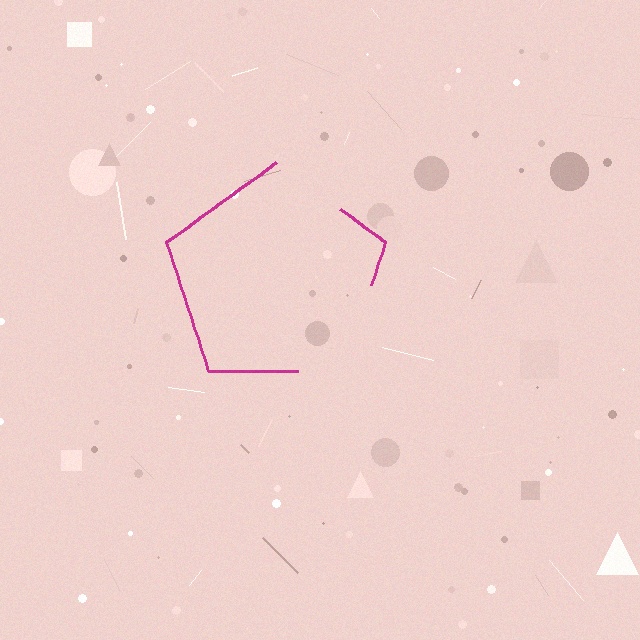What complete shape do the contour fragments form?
The contour fragments form a pentagon.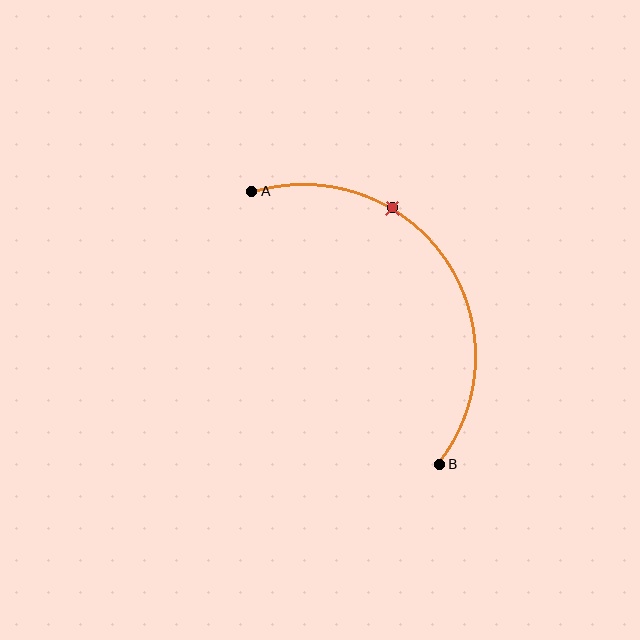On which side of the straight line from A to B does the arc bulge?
The arc bulges above and to the right of the straight line connecting A and B.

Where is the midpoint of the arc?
The arc midpoint is the point on the curve farthest from the straight line joining A and B. It sits above and to the right of that line.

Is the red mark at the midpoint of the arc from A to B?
No. The red mark lies on the arc but is closer to endpoint A. The arc midpoint would be at the point on the curve equidistant along the arc from both A and B.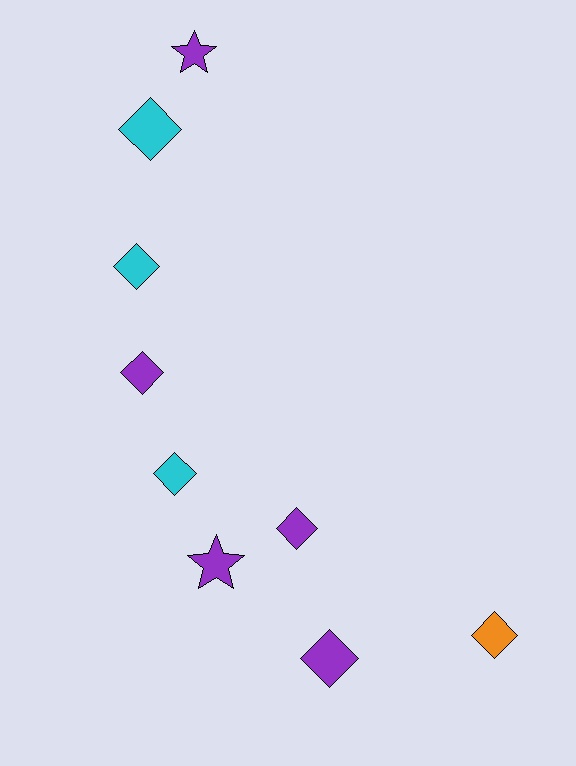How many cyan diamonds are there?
There are 3 cyan diamonds.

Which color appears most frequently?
Purple, with 5 objects.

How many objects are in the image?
There are 9 objects.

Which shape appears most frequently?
Diamond, with 7 objects.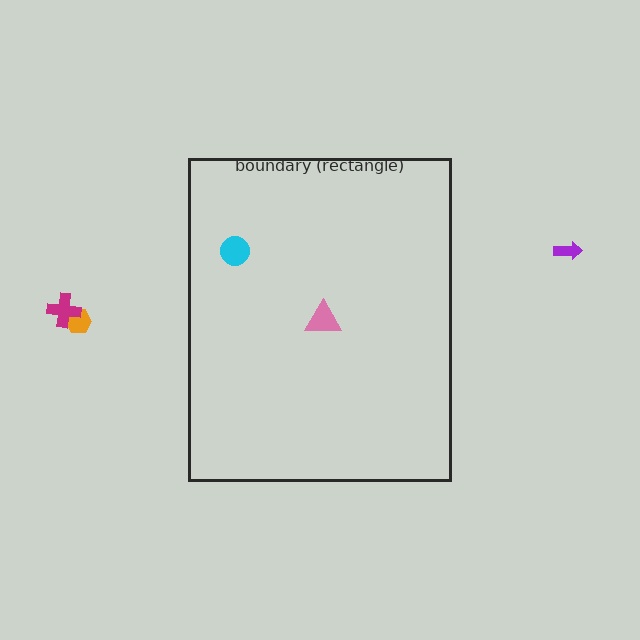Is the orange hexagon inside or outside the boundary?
Outside.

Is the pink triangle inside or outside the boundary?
Inside.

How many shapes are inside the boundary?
2 inside, 3 outside.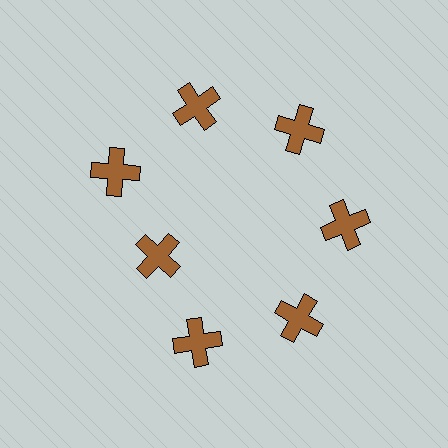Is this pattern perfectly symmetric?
No. The 7 brown crosses are arranged in a ring, but one element near the 8 o'clock position is pulled inward toward the center, breaking the 7-fold rotational symmetry.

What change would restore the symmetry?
The symmetry would be restored by moving it outward, back onto the ring so that all 7 crosses sit at equal angles and equal distance from the center.